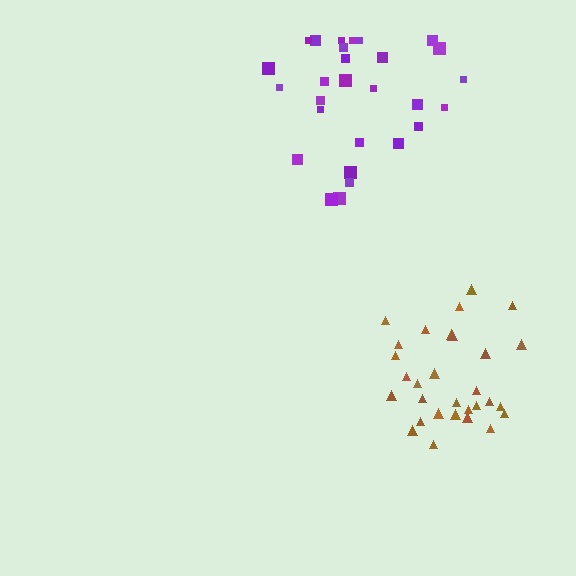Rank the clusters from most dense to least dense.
brown, purple.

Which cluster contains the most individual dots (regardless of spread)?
Brown (30).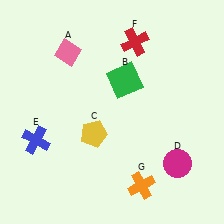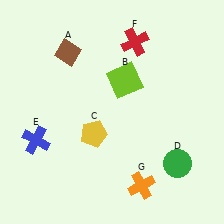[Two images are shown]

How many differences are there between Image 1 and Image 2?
There are 3 differences between the two images.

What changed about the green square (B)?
In Image 1, B is green. In Image 2, it changed to lime.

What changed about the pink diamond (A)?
In Image 1, A is pink. In Image 2, it changed to brown.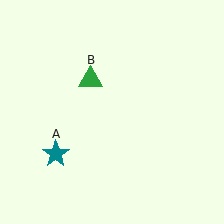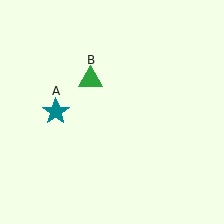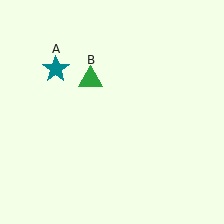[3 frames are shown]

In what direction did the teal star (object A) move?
The teal star (object A) moved up.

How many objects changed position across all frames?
1 object changed position: teal star (object A).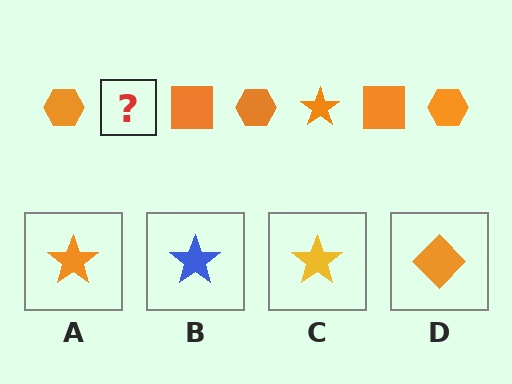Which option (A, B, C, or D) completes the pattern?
A.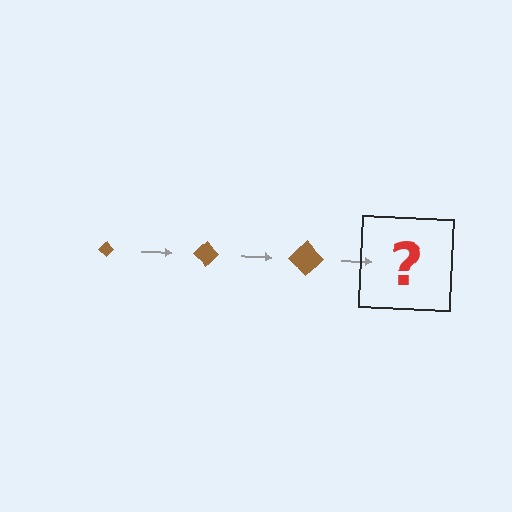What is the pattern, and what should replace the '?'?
The pattern is that the diamond gets progressively larger each step. The '?' should be a brown diamond, larger than the previous one.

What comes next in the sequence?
The next element should be a brown diamond, larger than the previous one.